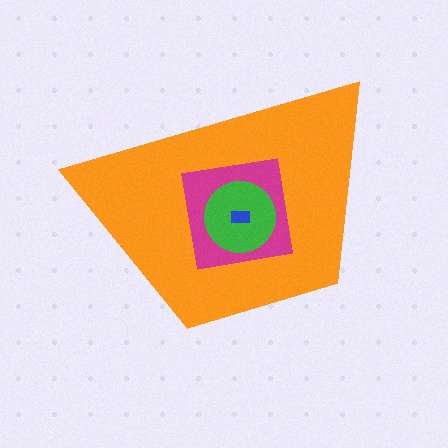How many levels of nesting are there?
4.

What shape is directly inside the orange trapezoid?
The magenta square.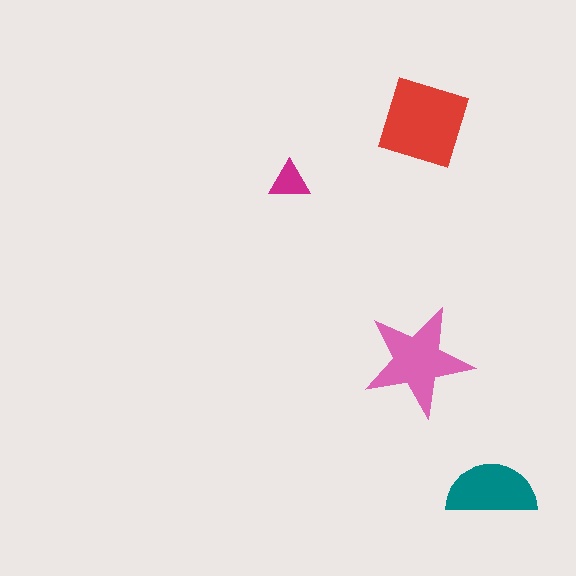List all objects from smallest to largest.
The magenta triangle, the teal semicircle, the pink star, the red diamond.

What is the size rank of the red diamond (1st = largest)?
1st.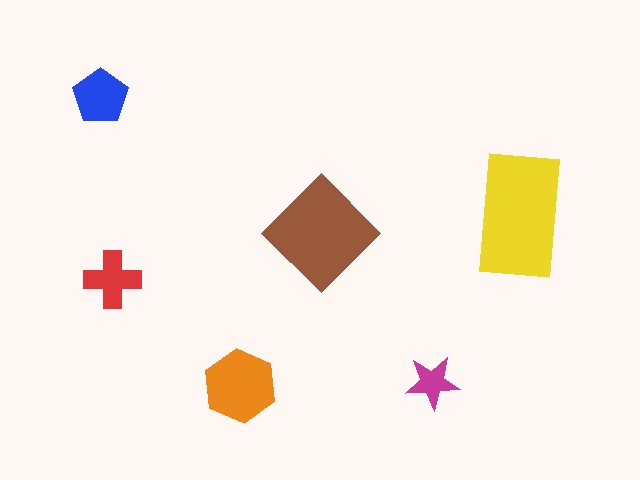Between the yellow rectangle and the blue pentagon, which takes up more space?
The yellow rectangle.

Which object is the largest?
The yellow rectangle.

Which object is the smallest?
The magenta star.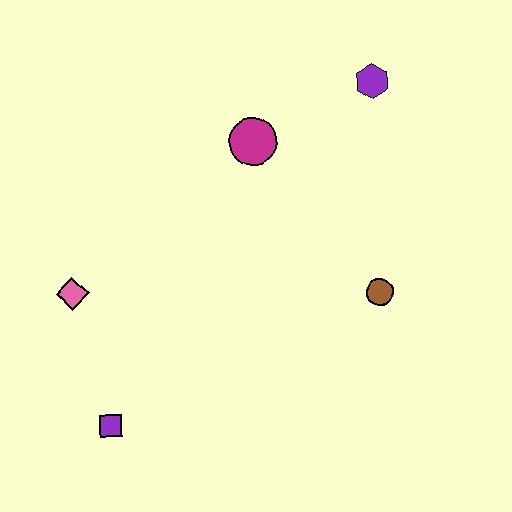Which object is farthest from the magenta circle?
The purple square is farthest from the magenta circle.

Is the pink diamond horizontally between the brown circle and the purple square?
No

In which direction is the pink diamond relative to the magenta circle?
The pink diamond is to the left of the magenta circle.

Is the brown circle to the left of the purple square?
No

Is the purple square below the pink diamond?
Yes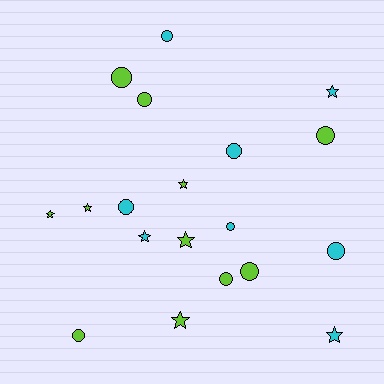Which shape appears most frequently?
Circle, with 11 objects.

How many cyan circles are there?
There are 5 cyan circles.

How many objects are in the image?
There are 19 objects.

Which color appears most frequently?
Lime, with 11 objects.